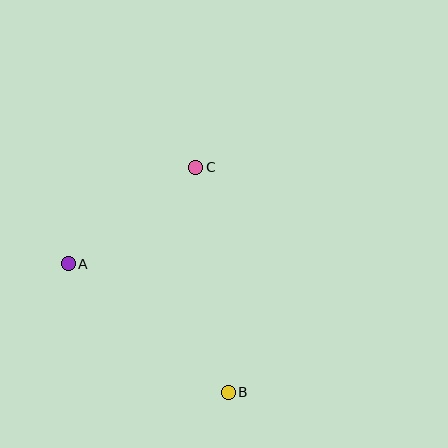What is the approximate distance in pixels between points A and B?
The distance between A and B is approximately 205 pixels.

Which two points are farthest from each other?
Points B and C are farthest from each other.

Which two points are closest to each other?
Points A and C are closest to each other.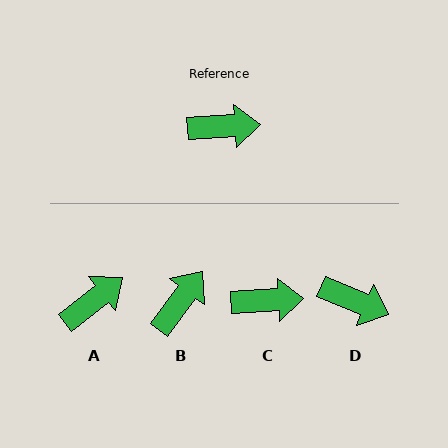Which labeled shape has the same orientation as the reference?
C.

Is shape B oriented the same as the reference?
No, it is off by about 50 degrees.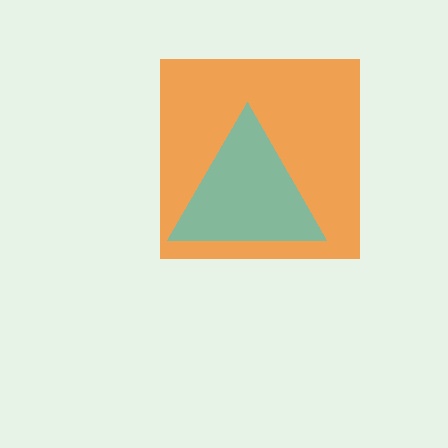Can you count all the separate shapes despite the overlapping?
Yes, there are 2 separate shapes.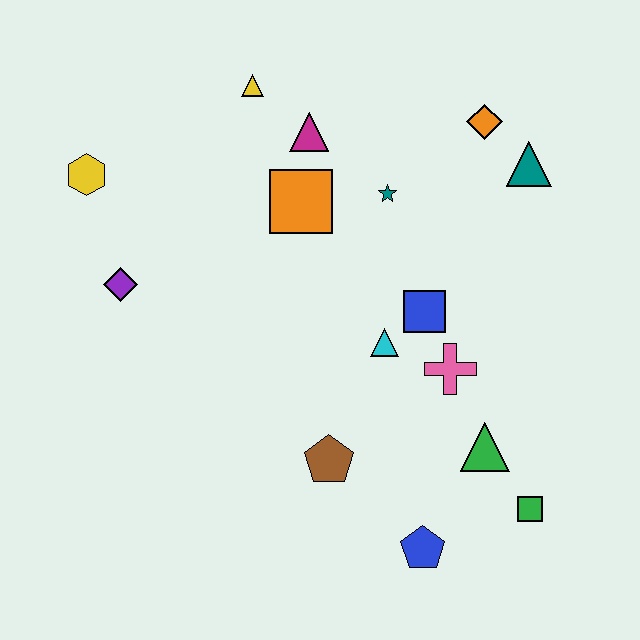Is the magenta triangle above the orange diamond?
No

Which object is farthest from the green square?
The yellow hexagon is farthest from the green square.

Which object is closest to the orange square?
The magenta triangle is closest to the orange square.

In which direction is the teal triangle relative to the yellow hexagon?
The teal triangle is to the right of the yellow hexagon.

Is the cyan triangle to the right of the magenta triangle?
Yes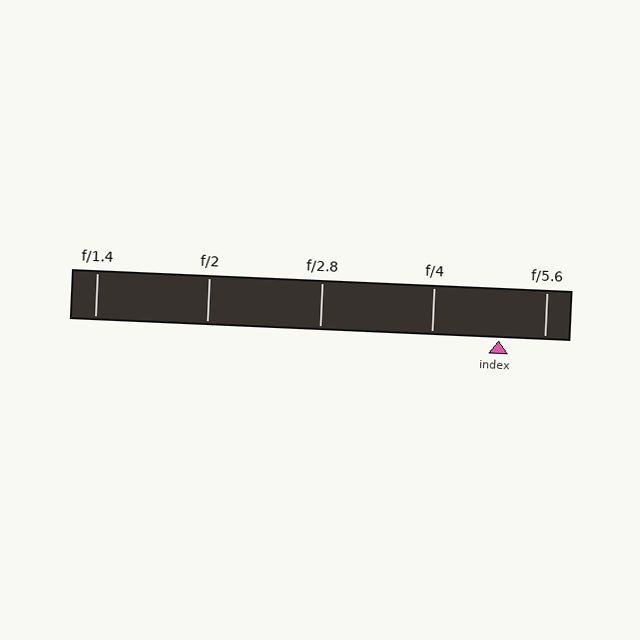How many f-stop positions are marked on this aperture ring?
There are 5 f-stop positions marked.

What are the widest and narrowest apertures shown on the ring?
The widest aperture shown is f/1.4 and the narrowest is f/5.6.